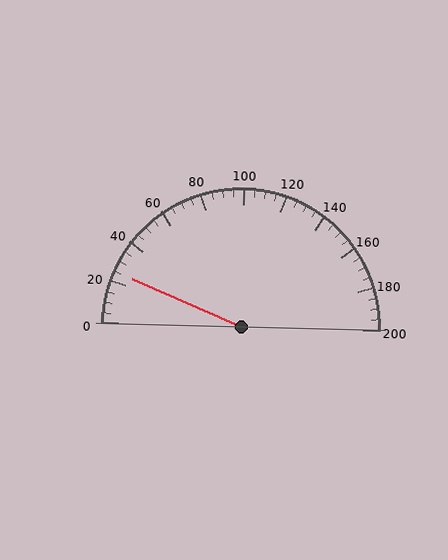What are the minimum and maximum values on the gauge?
The gauge ranges from 0 to 200.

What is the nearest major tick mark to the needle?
The nearest major tick mark is 20.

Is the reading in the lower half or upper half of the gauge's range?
The reading is in the lower half of the range (0 to 200).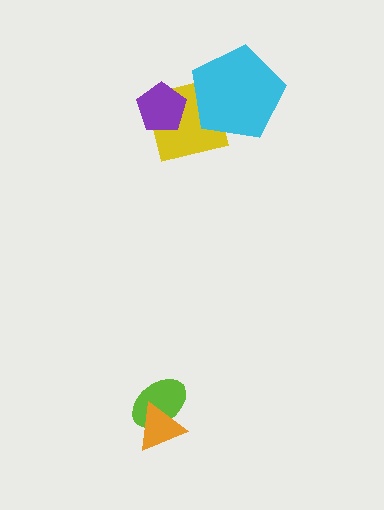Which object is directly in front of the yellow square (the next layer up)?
The cyan pentagon is directly in front of the yellow square.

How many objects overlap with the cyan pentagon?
1 object overlaps with the cyan pentagon.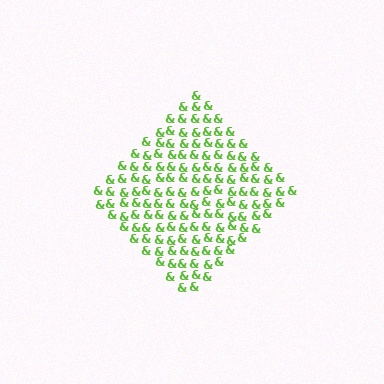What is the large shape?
The large shape is a diamond.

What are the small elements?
The small elements are ampersands.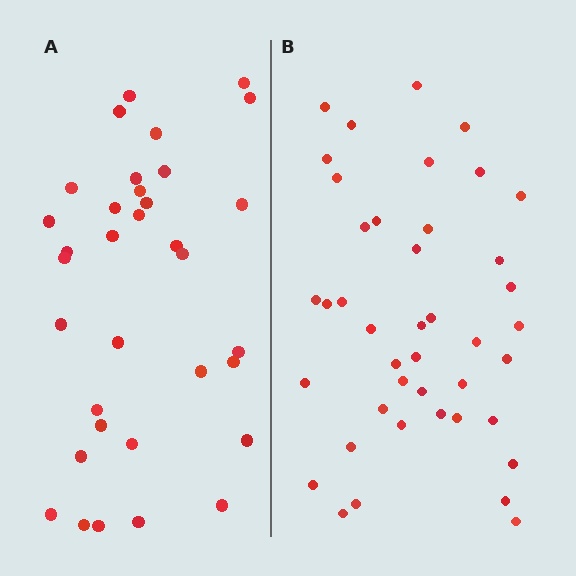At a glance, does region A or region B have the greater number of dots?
Region B (the right region) has more dots.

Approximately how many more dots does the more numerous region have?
Region B has roughly 8 or so more dots than region A.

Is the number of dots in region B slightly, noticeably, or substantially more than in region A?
Region B has only slightly more — the two regions are fairly close. The ratio is roughly 1.2 to 1.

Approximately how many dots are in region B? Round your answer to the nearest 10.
About 40 dots. (The exact count is 42, which rounds to 40.)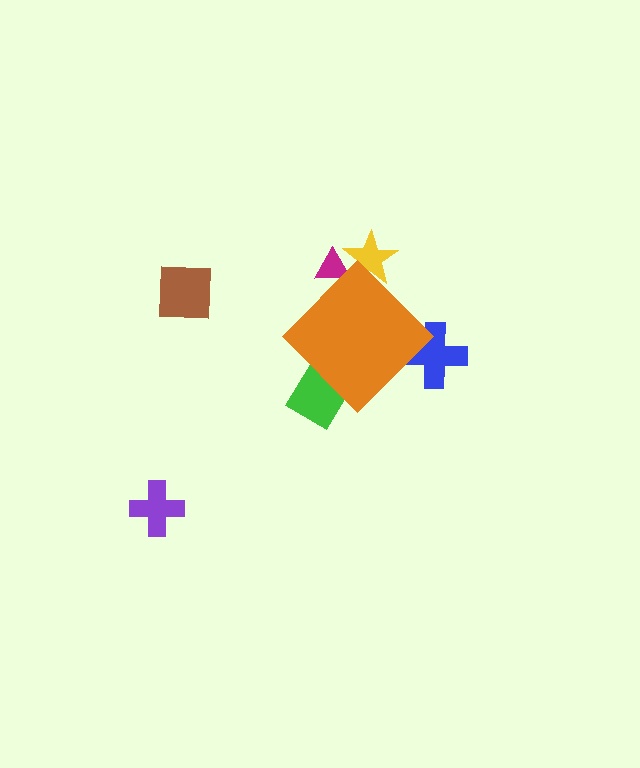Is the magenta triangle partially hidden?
Yes, the magenta triangle is partially hidden behind the orange diamond.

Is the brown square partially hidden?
No, the brown square is fully visible.